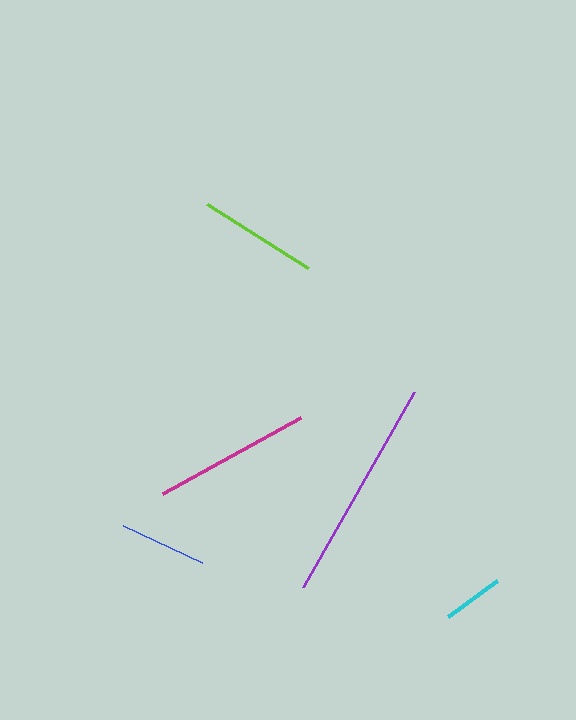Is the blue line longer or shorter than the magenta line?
The magenta line is longer than the blue line.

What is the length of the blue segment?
The blue segment is approximately 87 pixels long.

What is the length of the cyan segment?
The cyan segment is approximately 60 pixels long.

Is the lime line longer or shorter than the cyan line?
The lime line is longer than the cyan line.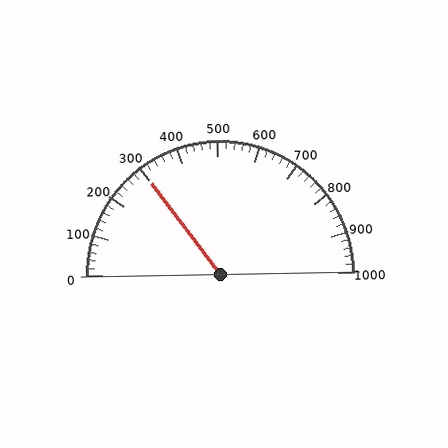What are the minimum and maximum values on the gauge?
The gauge ranges from 0 to 1000.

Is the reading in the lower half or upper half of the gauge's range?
The reading is in the lower half of the range (0 to 1000).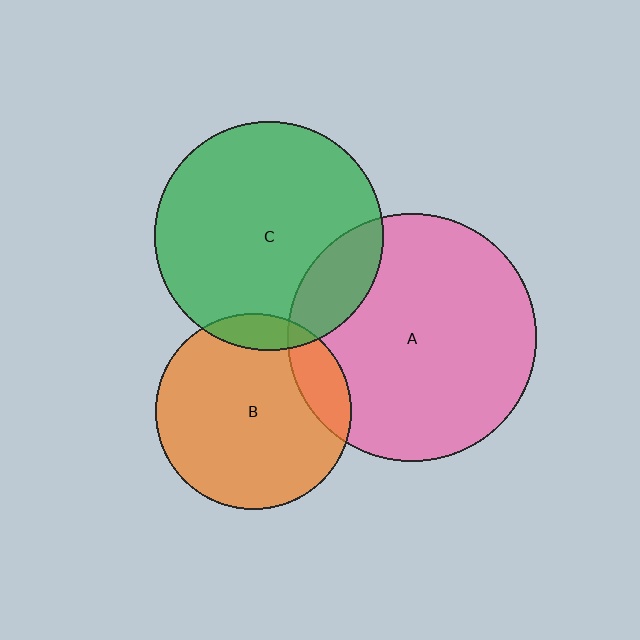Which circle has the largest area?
Circle A (pink).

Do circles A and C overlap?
Yes.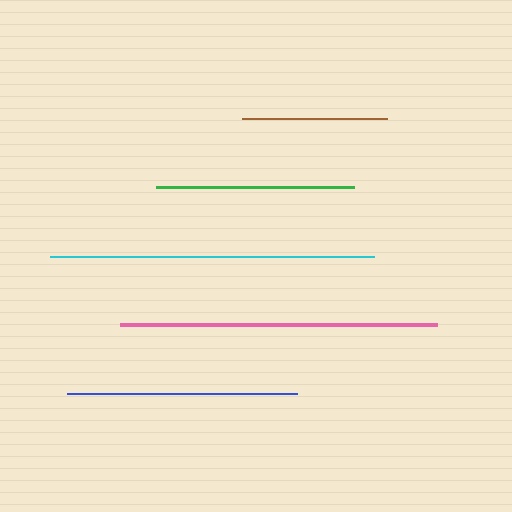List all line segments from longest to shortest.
From longest to shortest: cyan, pink, blue, green, brown.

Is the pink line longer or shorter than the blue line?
The pink line is longer than the blue line.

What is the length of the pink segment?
The pink segment is approximately 318 pixels long.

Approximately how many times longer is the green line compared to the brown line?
The green line is approximately 1.4 times the length of the brown line.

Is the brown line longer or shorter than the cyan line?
The cyan line is longer than the brown line.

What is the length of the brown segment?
The brown segment is approximately 145 pixels long.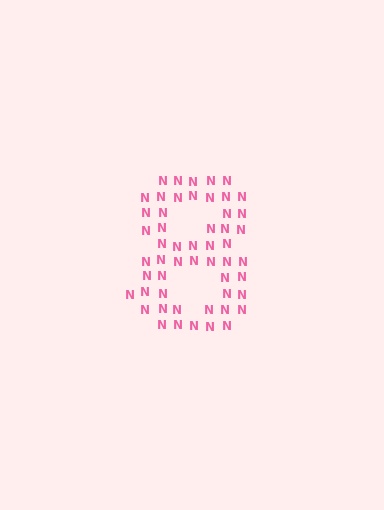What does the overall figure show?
The overall figure shows the digit 8.